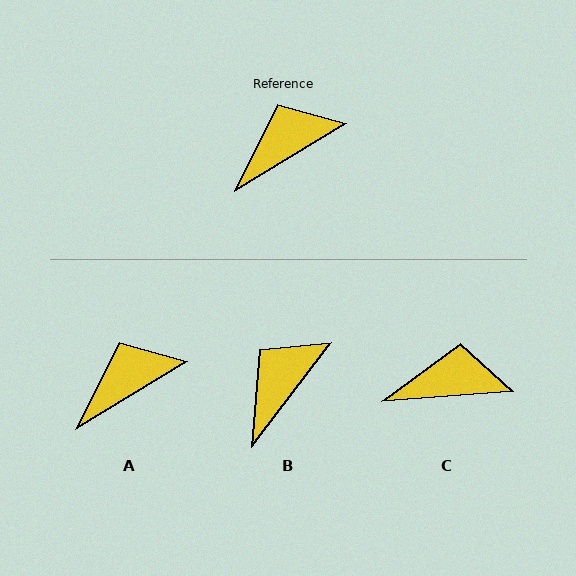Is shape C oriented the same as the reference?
No, it is off by about 27 degrees.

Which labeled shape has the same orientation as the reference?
A.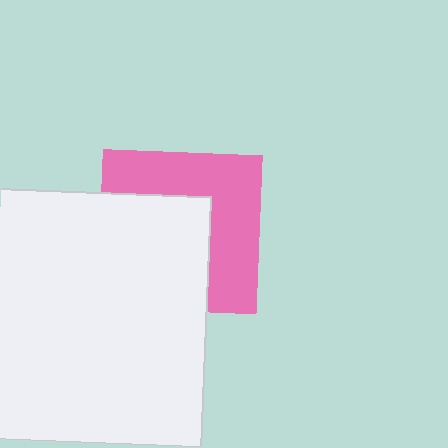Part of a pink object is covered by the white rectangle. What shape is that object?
It is a square.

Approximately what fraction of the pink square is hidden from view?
Roughly 51% of the pink square is hidden behind the white rectangle.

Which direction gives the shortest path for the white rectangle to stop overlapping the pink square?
Moving toward the lower-left gives the shortest separation.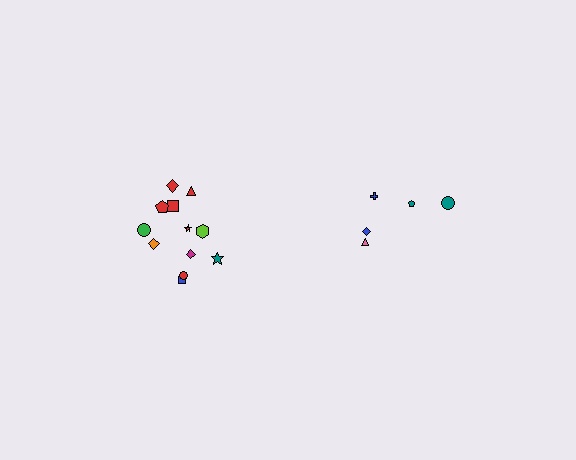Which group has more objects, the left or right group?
The left group.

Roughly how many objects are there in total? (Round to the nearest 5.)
Roughly 15 objects in total.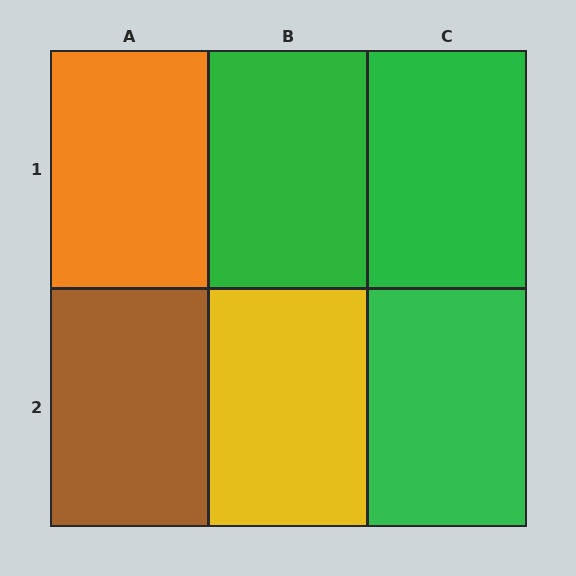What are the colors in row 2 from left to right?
Brown, yellow, green.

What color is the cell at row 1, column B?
Green.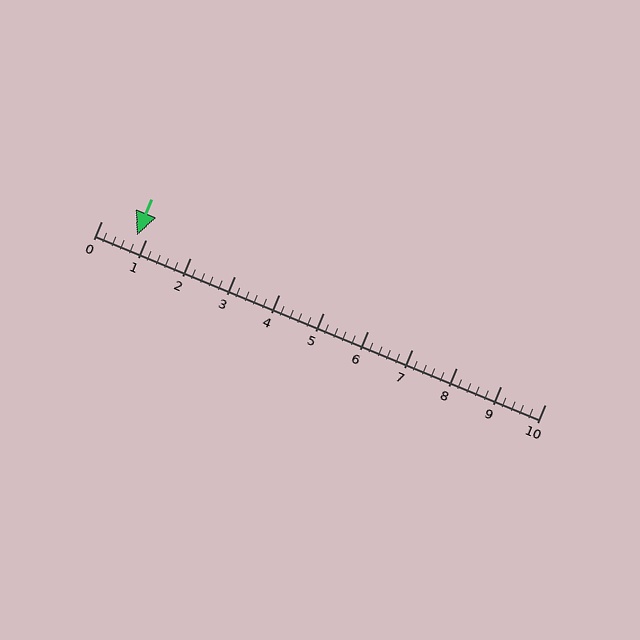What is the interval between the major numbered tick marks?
The major tick marks are spaced 1 units apart.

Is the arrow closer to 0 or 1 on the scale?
The arrow is closer to 1.